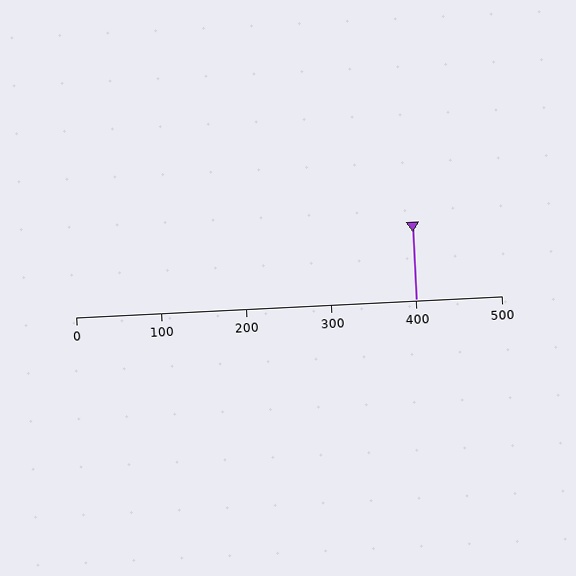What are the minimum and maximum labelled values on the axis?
The axis runs from 0 to 500.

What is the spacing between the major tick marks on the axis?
The major ticks are spaced 100 apart.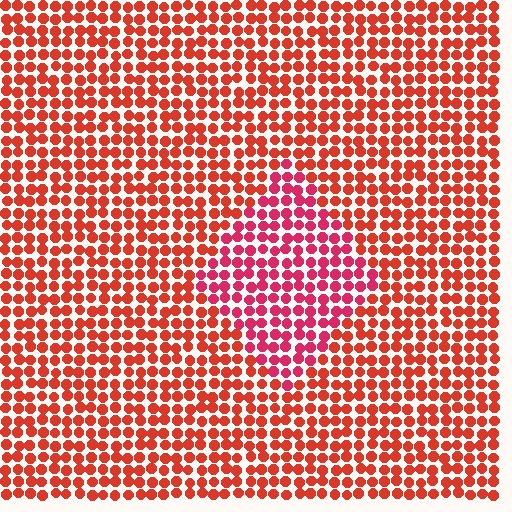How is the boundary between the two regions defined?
The boundary is defined purely by a slight shift in hue (about 26 degrees). Spacing, size, and orientation are identical on both sides.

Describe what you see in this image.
The image is filled with small red elements in a uniform arrangement. A diamond-shaped region is visible where the elements are tinted to a slightly different hue, forming a subtle color boundary.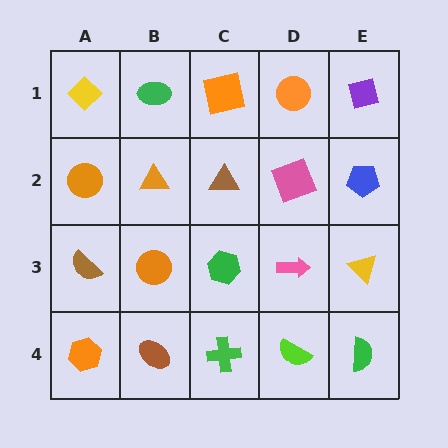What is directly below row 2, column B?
An orange circle.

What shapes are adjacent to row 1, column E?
A blue pentagon (row 2, column E), an orange circle (row 1, column D).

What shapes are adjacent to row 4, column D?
A pink arrow (row 3, column D), a green cross (row 4, column C), a green semicircle (row 4, column E).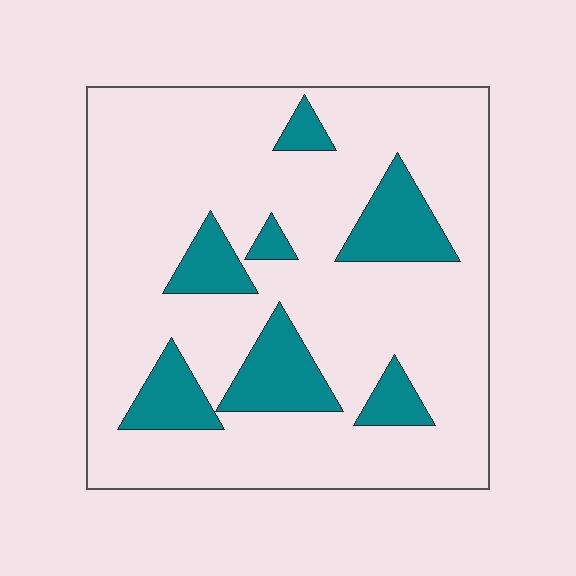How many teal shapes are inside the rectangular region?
7.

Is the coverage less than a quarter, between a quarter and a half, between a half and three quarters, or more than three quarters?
Less than a quarter.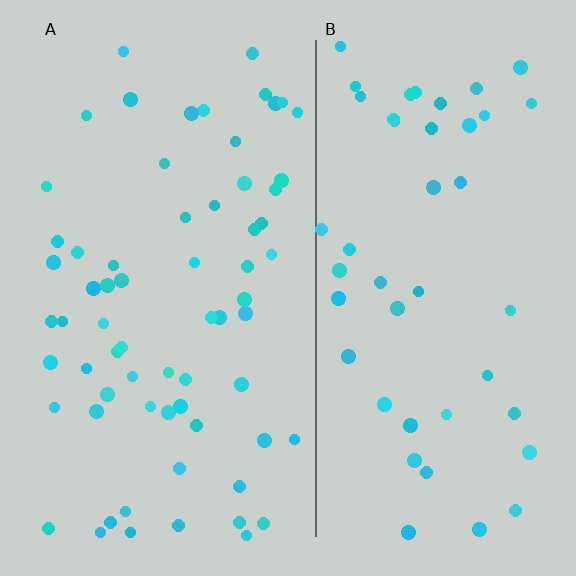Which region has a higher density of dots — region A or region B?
A (the left).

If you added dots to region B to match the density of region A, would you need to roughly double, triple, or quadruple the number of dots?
Approximately double.